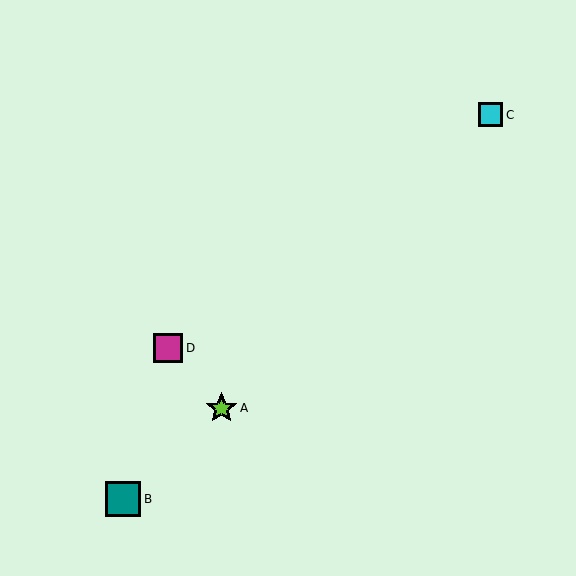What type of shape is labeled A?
Shape A is a lime star.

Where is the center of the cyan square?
The center of the cyan square is at (491, 115).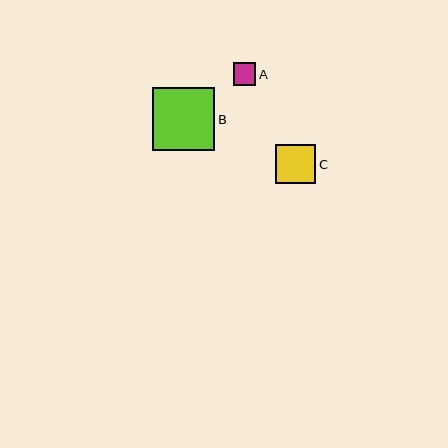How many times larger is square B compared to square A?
Square B is approximately 2.8 times the size of square A.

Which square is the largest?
Square B is the largest with a size of approximately 63 pixels.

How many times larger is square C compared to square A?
Square C is approximately 1.8 times the size of square A.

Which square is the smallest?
Square A is the smallest with a size of approximately 23 pixels.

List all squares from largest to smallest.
From largest to smallest: B, C, A.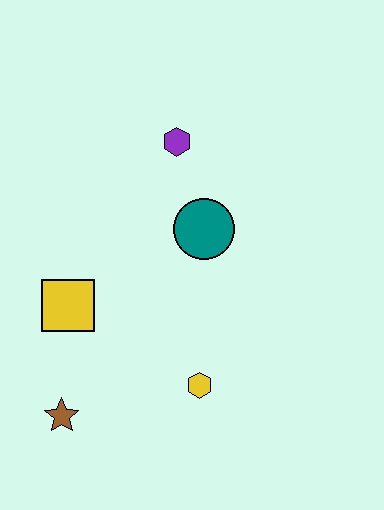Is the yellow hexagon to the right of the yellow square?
Yes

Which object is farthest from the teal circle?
The brown star is farthest from the teal circle.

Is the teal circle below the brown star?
No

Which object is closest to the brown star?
The yellow square is closest to the brown star.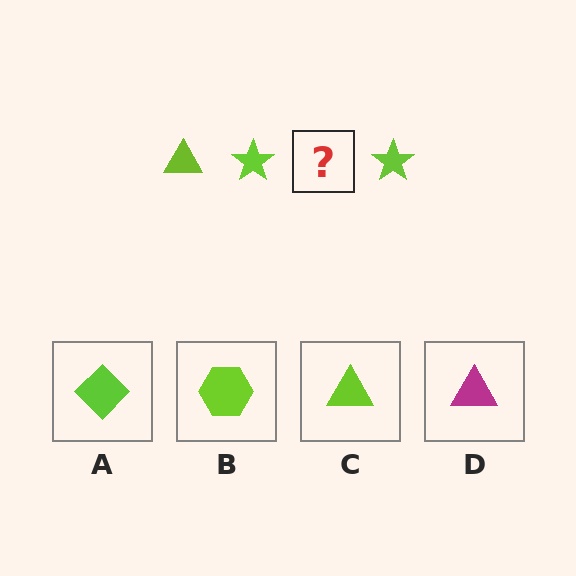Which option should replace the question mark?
Option C.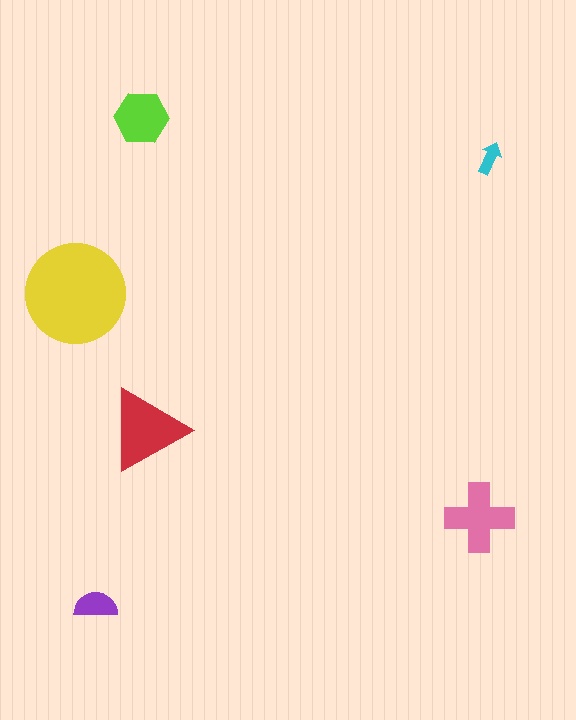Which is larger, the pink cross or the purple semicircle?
The pink cross.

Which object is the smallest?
The cyan arrow.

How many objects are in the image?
There are 6 objects in the image.